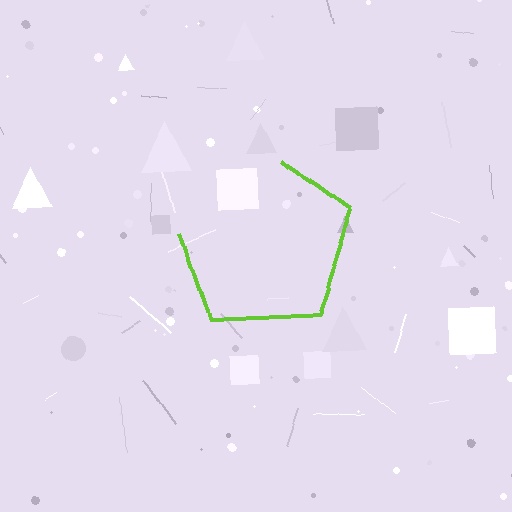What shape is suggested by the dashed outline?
The dashed outline suggests a pentagon.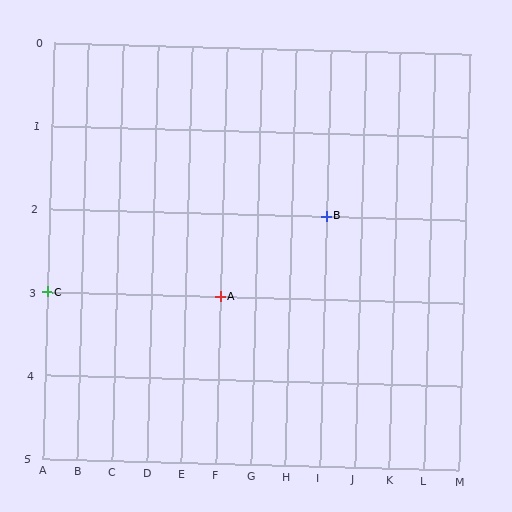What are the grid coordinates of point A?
Point A is at grid coordinates (F, 3).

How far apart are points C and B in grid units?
Points C and B are 8 columns and 1 row apart (about 8.1 grid units diagonally).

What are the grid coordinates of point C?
Point C is at grid coordinates (A, 3).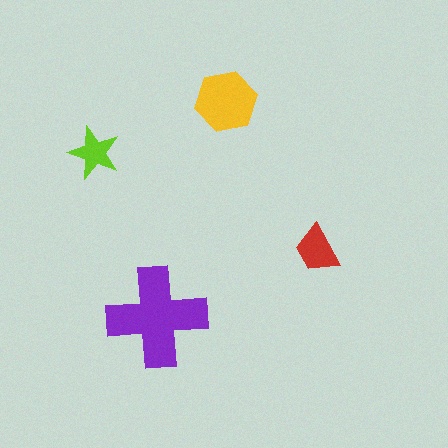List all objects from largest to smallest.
The purple cross, the yellow hexagon, the red trapezoid, the lime star.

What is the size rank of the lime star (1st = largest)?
4th.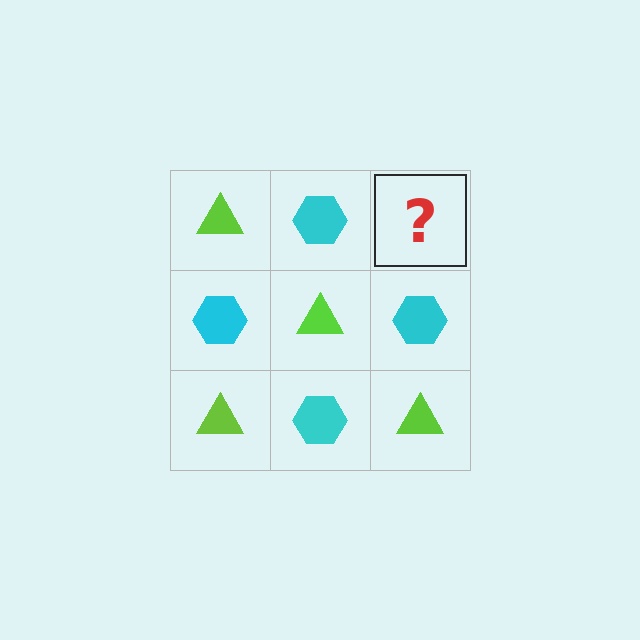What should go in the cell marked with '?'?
The missing cell should contain a lime triangle.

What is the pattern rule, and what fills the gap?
The rule is that it alternates lime triangle and cyan hexagon in a checkerboard pattern. The gap should be filled with a lime triangle.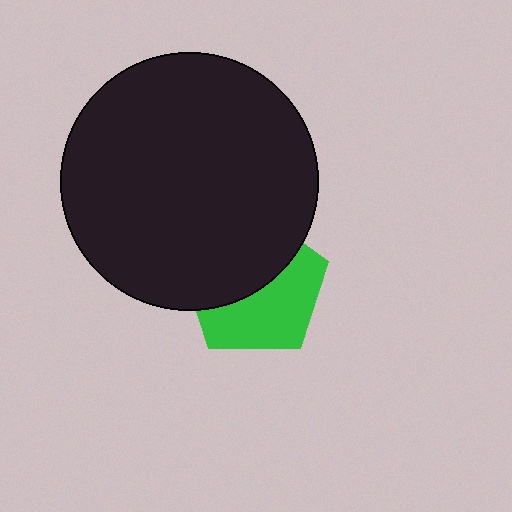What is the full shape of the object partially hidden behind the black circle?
The partially hidden object is a green pentagon.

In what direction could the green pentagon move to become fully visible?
The green pentagon could move down. That would shift it out from behind the black circle entirely.